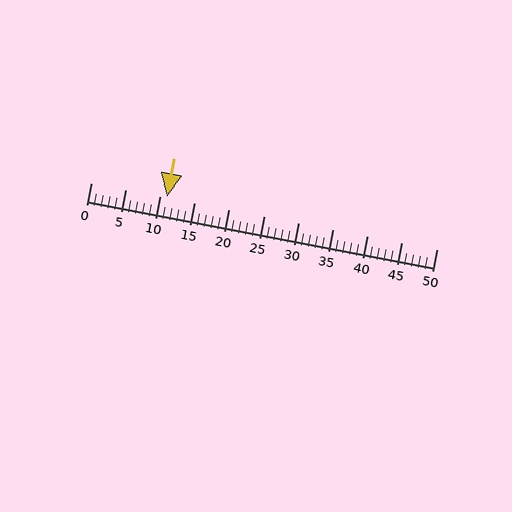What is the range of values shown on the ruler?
The ruler shows values from 0 to 50.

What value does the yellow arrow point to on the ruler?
The yellow arrow points to approximately 11.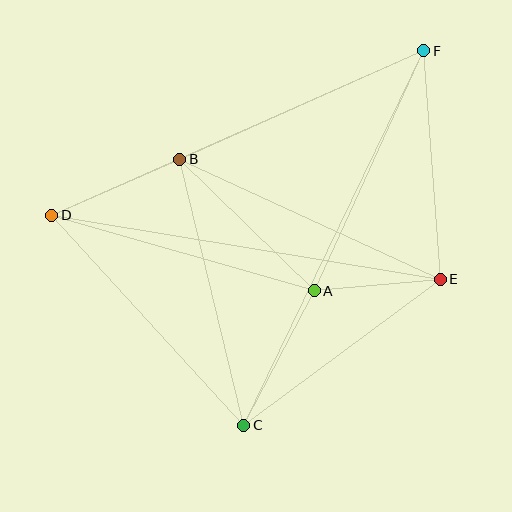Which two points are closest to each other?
Points A and E are closest to each other.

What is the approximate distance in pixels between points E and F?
The distance between E and F is approximately 229 pixels.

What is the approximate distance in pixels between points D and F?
The distance between D and F is approximately 407 pixels.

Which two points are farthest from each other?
Points C and F are farthest from each other.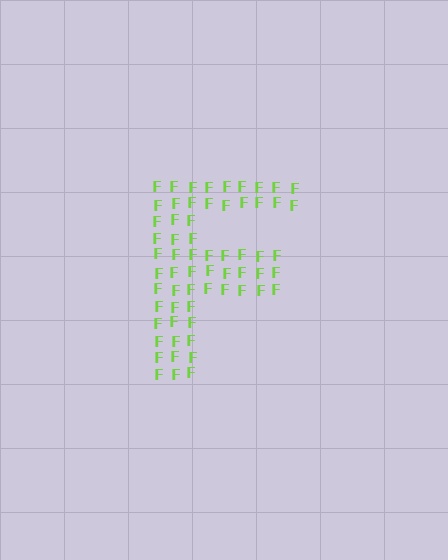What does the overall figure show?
The overall figure shows the letter F.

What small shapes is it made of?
It is made of small letter F's.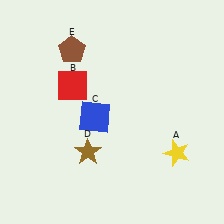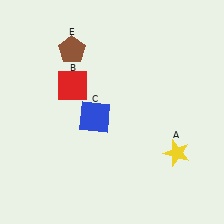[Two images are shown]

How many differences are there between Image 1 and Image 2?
There is 1 difference between the two images.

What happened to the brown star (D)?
The brown star (D) was removed in Image 2. It was in the bottom-left area of Image 1.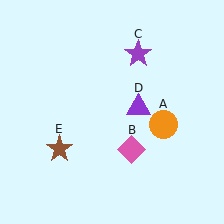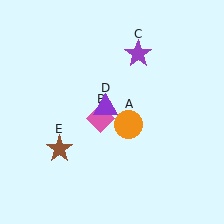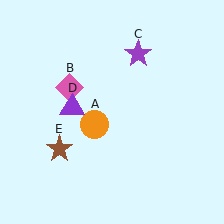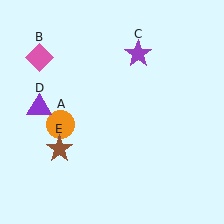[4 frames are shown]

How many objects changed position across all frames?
3 objects changed position: orange circle (object A), pink diamond (object B), purple triangle (object D).